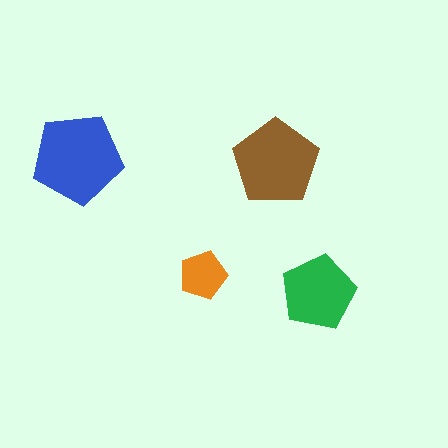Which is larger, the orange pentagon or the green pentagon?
The green one.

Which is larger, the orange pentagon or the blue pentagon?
The blue one.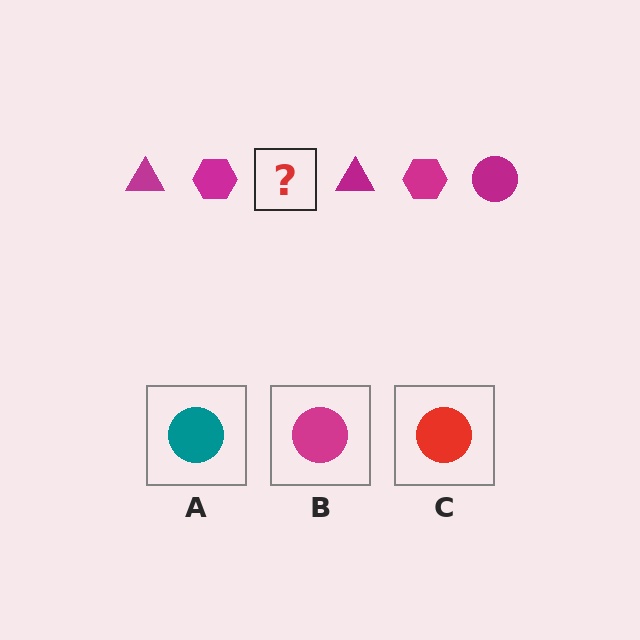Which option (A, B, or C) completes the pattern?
B.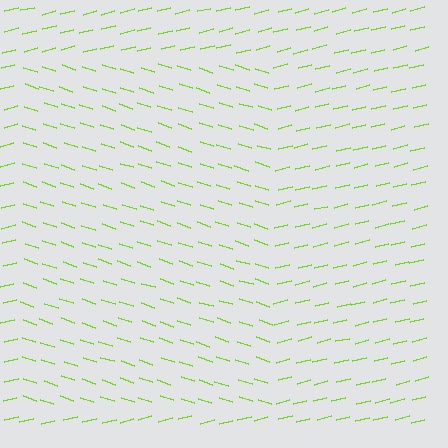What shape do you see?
I see a rectangle.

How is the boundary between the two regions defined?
The boundary is defined purely by a change in line orientation (approximately 32 degrees difference). All lines are the same color and thickness.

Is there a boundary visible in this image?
Yes, there is a texture boundary formed by a change in line orientation.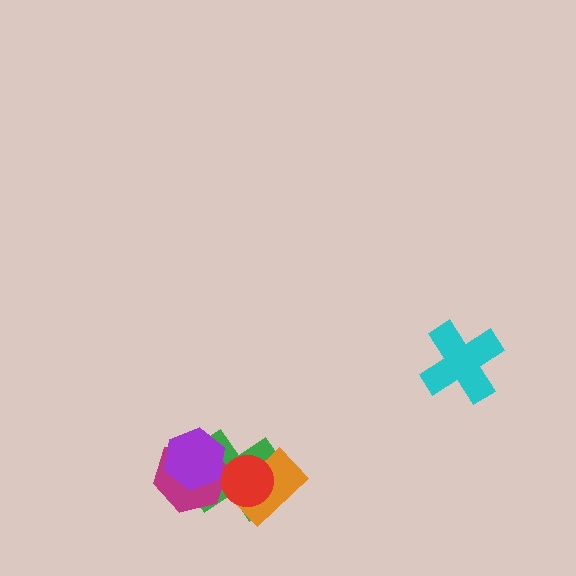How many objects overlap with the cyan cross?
0 objects overlap with the cyan cross.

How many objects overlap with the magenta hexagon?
3 objects overlap with the magenta hexagon.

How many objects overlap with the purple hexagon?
2 objects overlap with the purple hexagon.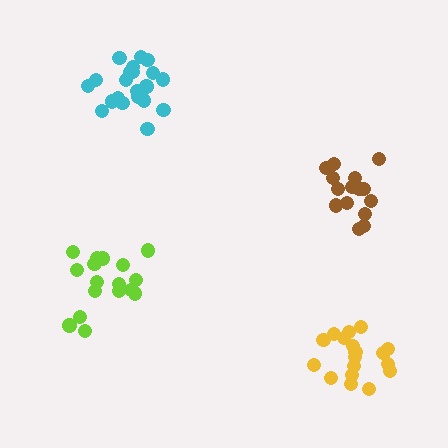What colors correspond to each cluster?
The clusters are colored: cyan, lime, yellow, brown.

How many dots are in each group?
Group 1: 21 dots, Group 2: 17 dots, Group 3: 18 dots, Group 4: 15 dots (71 total).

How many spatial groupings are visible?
There are 4 spatial groupings.